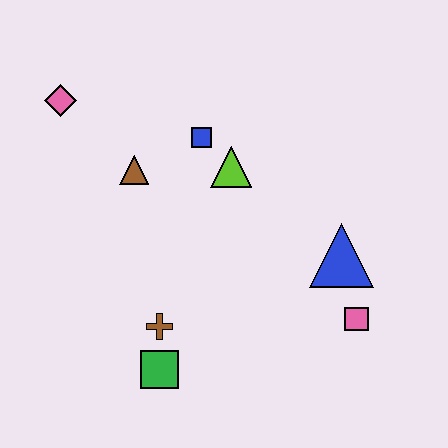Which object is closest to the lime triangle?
The blue square is closest to the lime triangle.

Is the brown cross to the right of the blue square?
No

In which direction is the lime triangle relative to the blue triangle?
The lime triangle is to the left of the blue triangle.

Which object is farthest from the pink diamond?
The pink square is farthest from the pink diamond.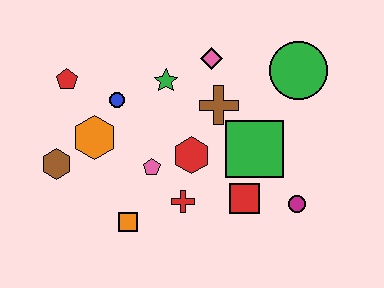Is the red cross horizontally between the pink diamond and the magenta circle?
No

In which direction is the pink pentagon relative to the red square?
The pink pentagon is to the left of the red square.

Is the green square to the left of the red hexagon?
No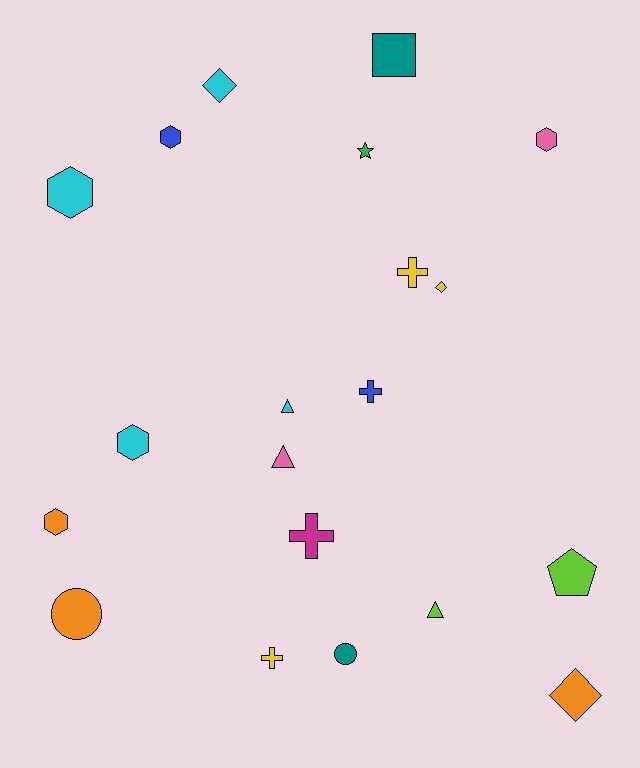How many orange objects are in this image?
There are 3 orange objects.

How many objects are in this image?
There are 20 objects.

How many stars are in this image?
There is 1 star.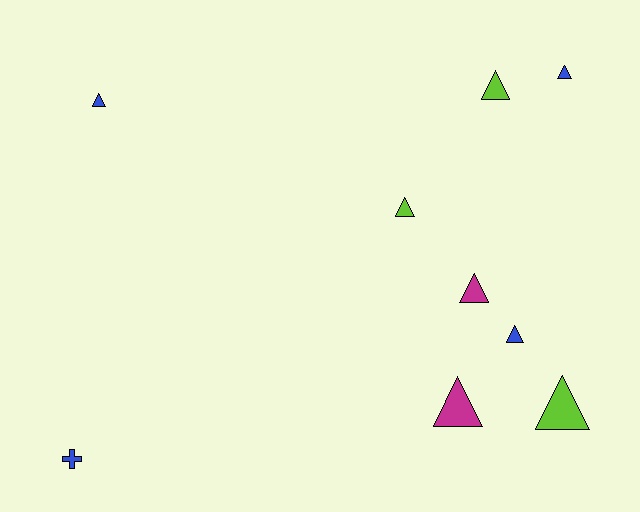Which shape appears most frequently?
Triangle, with 8 objects.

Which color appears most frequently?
Blue, with 4 objects.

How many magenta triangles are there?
There are 2 magenta triangles.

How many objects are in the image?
There are 9 objects.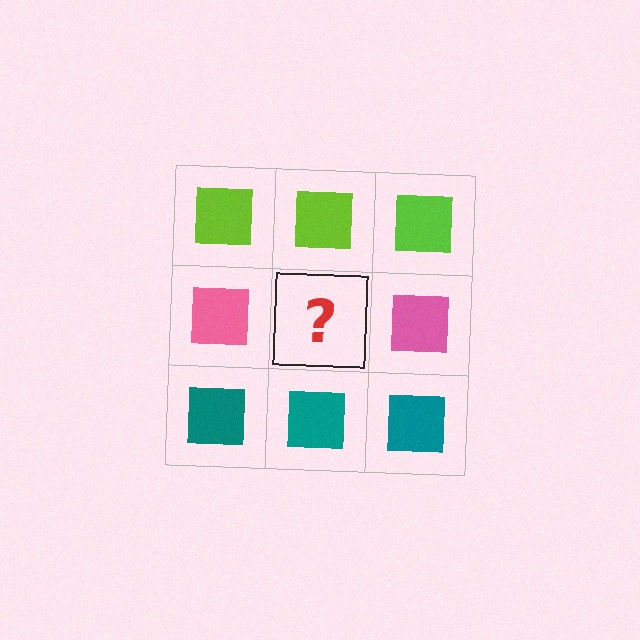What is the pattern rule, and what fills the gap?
The rule is that each row has a consistent color. The gap should be filled with a pink square.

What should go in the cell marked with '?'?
The missing cell should contain a pink square.